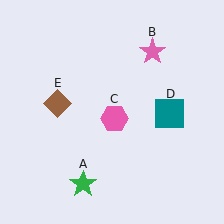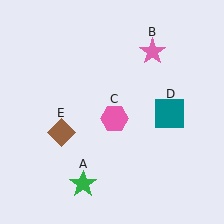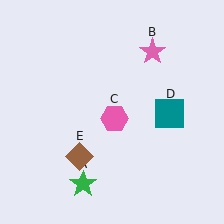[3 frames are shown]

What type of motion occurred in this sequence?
The brown diamond (object E) rotated counterclockwise around the center of the scene.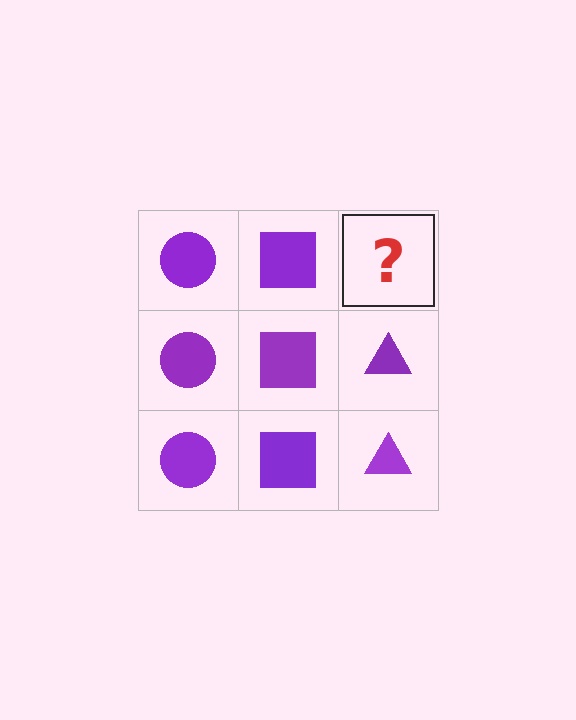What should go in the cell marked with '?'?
The missing cell should contain a purple triangle.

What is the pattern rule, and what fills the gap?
The rule is that each column has a consistent shape. The gap should be filled with a purple triangle.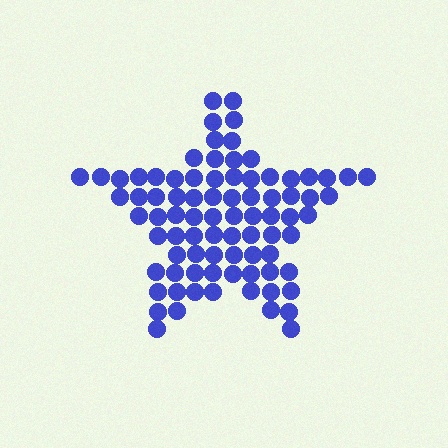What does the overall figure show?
The overall figure shows a star.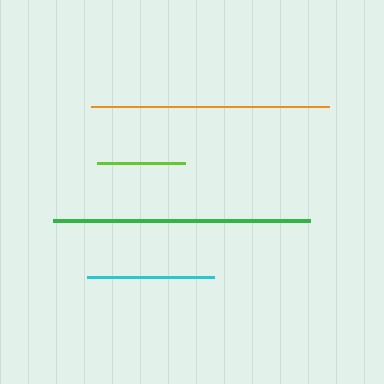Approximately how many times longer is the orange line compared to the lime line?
The orange line is approximately 2.7 times the length of the lime line.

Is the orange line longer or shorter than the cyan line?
The orange line is longer than the cyan line.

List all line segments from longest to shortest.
From longest to shortest: green, orange, cyan, lime.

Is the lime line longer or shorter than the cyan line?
The cyan line is longer than the lime line.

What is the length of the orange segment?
The orange segment is approximately 238 pixels long.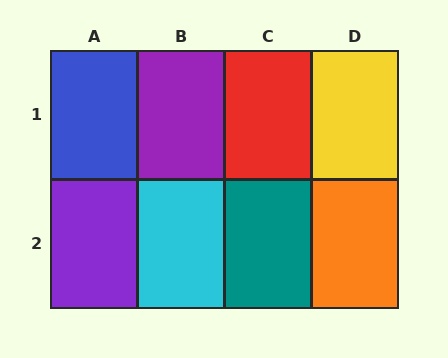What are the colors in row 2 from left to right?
Purple, cyan, teal, orange.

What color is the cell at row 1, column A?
Blue.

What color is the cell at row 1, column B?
Purple.